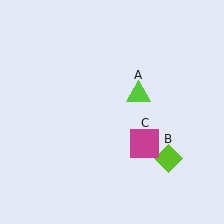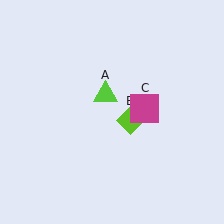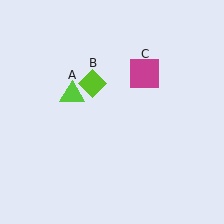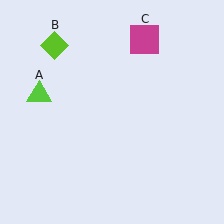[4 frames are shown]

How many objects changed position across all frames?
3 objects changed position: lime triangle (object A), lime diamond (object B), magenta square (object C).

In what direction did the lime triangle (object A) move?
The lime triangle (object A) moved left.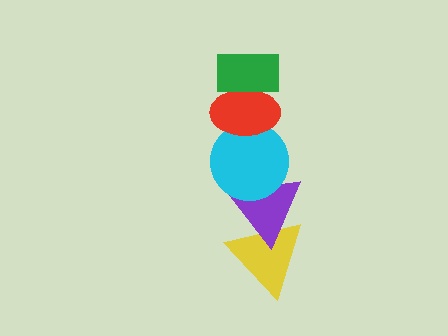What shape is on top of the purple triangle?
The cyan circle is on top of the purple triangle.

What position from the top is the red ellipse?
The red ellipse is 2nd from the top.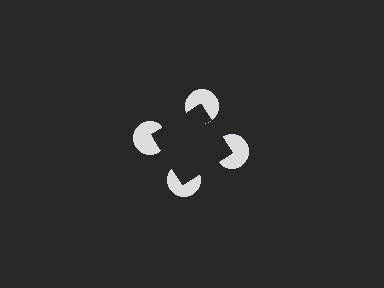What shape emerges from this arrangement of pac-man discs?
An illusory square — its edges are inferred from the aligned wedge cuts in the pac-man discs, not physically drawn.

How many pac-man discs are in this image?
There are 4 — one at each vertex of the illusory square.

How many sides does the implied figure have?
4 sides.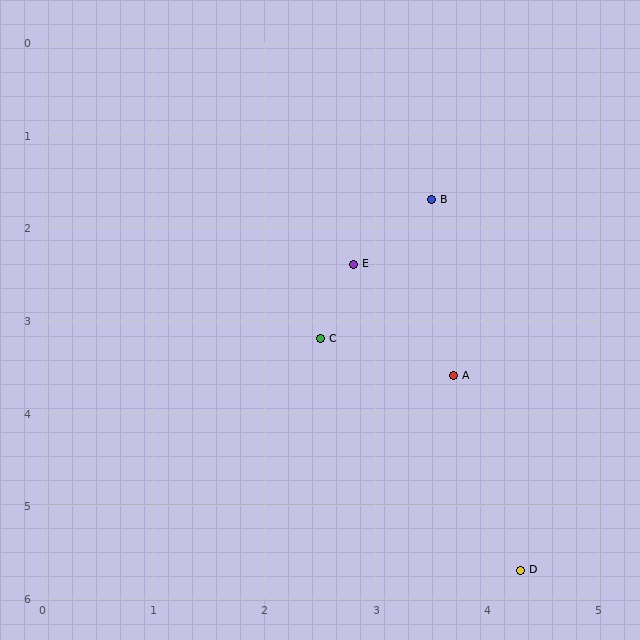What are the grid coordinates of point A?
Point A is at approximately (3.7, 3.6).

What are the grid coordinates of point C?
Point C is at approximately (2.5, 3.2).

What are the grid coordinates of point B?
Point B is at approximately (3.5, 1.7).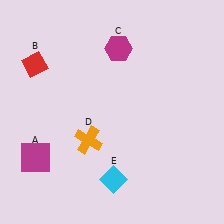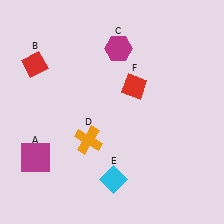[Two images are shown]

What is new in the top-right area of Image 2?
A red diamond (F) was added in the top-right area of Image 2.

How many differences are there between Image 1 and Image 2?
There is 1 difference between the two images.